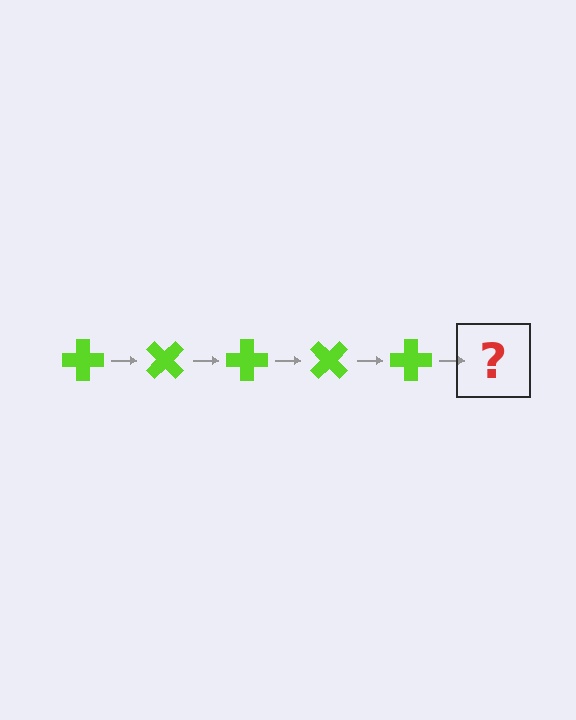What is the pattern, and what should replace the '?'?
The pattern is that the cross rotates 45 degrees each step. The '?' should be a lime cross rotated 225 degrees.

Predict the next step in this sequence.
The next step is a lime cross rotated 225 degrees.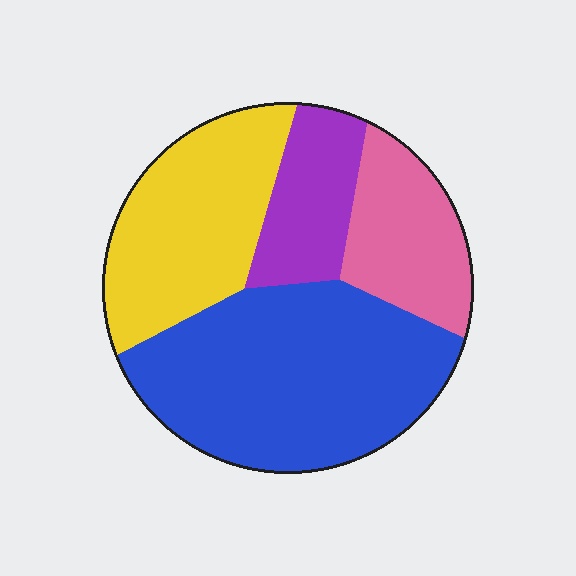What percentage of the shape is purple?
Purple takes up about one eighth (1/8) of the shape.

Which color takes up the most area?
Blue, at roughly 45%.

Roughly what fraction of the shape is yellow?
Yellow covers 27% of the shape.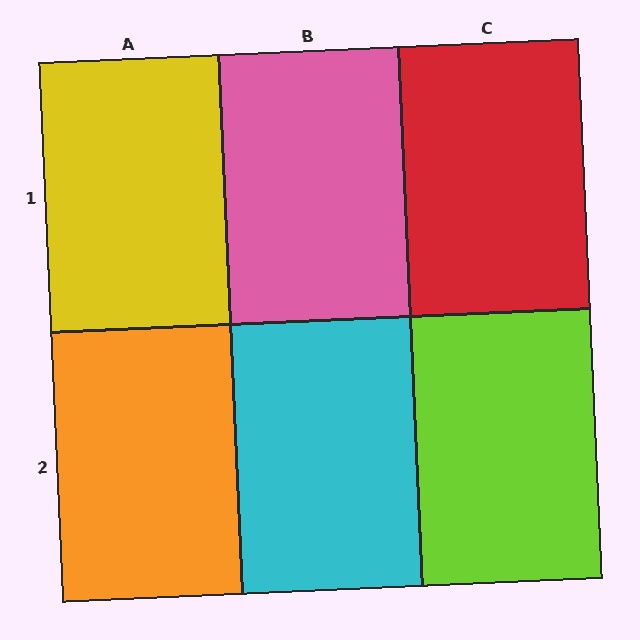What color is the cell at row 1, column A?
Yellow.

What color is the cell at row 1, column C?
Red.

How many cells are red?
1 cell is red.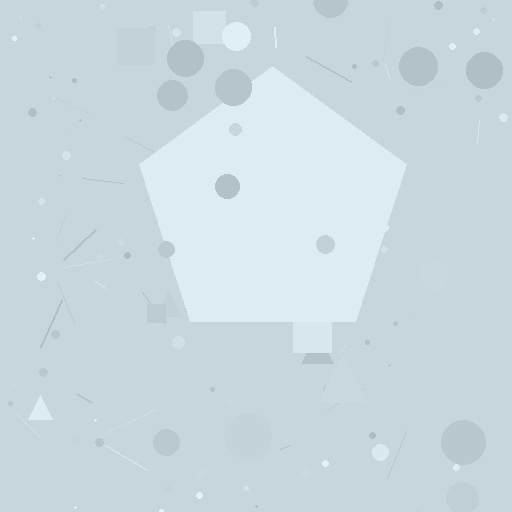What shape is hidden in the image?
A pentagon is hidden in the image.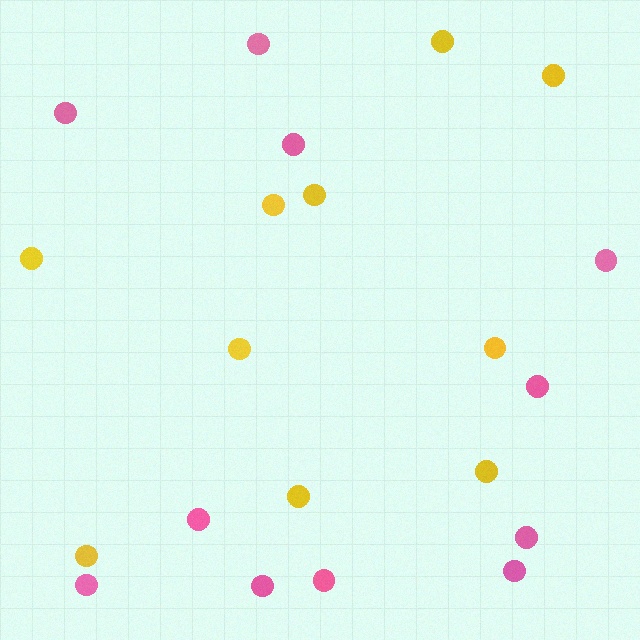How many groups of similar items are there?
There are 2 groups: one group of pink circles (11) and one group of yellow circles (10).